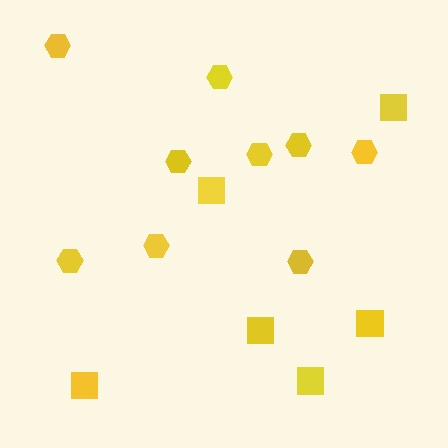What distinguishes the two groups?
There are 2 groups: one group of hexagons (9) and one group of squares (6).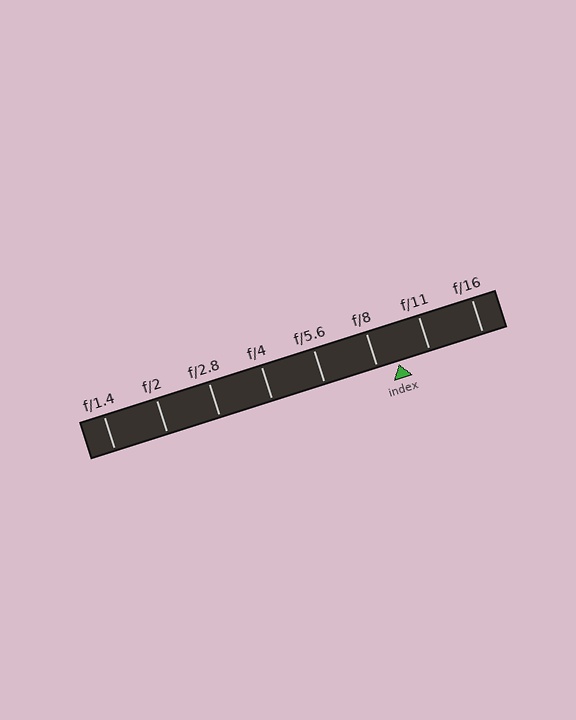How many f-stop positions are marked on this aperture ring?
There are 8 f-stop positions marked.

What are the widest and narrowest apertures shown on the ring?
The widest aperture shown is f/1.4 and the narrowest is f/16.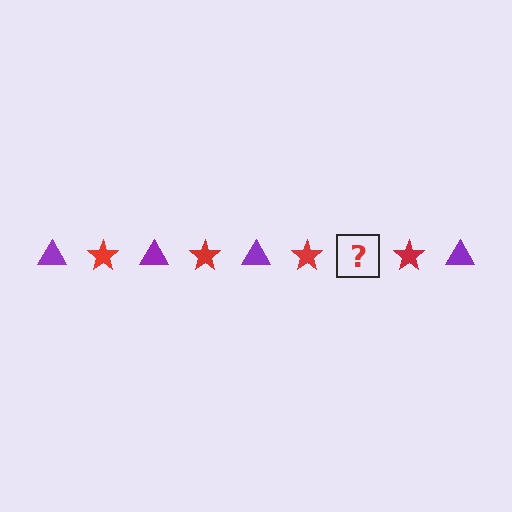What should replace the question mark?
The question mark should be replaced with a purple triangle.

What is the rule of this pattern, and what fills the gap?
The rule is that the pattern alternates between purple triangle and red star. The gap should be filled with a purple triangle.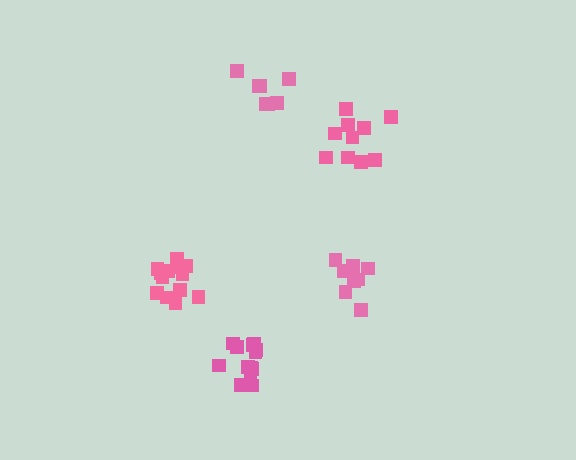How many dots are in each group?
Group 1: 10 dots, Group 2: 7 dots, Group 3: 8 dots, Group 4: 13 dots, Group 5: 13 dots (51 total).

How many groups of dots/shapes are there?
There are 5 groups.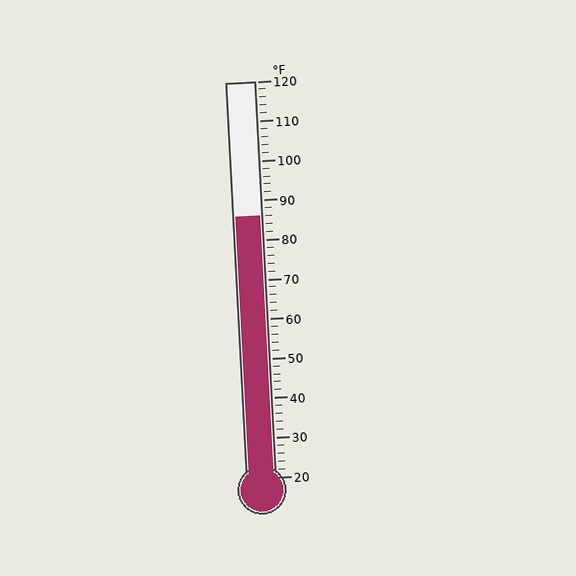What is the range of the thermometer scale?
The thermometer scale ranges from 20°F to 120°F.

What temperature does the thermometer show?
The thermometer shows approximately 86°F.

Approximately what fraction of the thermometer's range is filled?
The thermometer is filled to approximately 65% of its range.